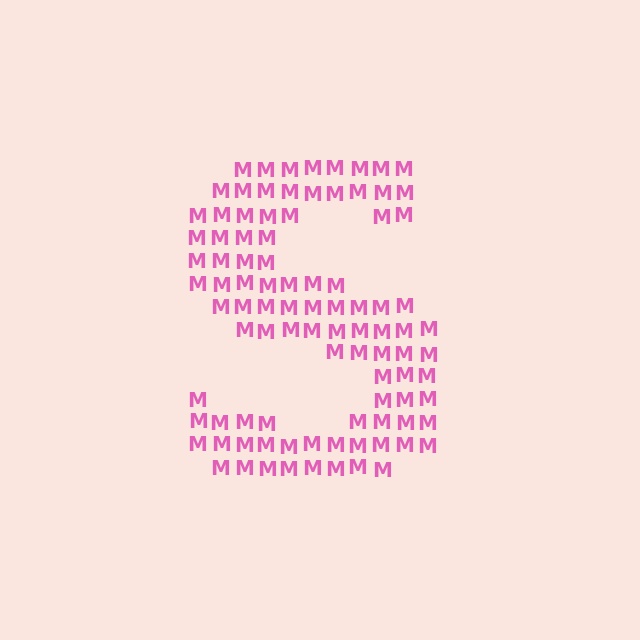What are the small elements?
The small elements are letter M's.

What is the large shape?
The large shape is the letter S.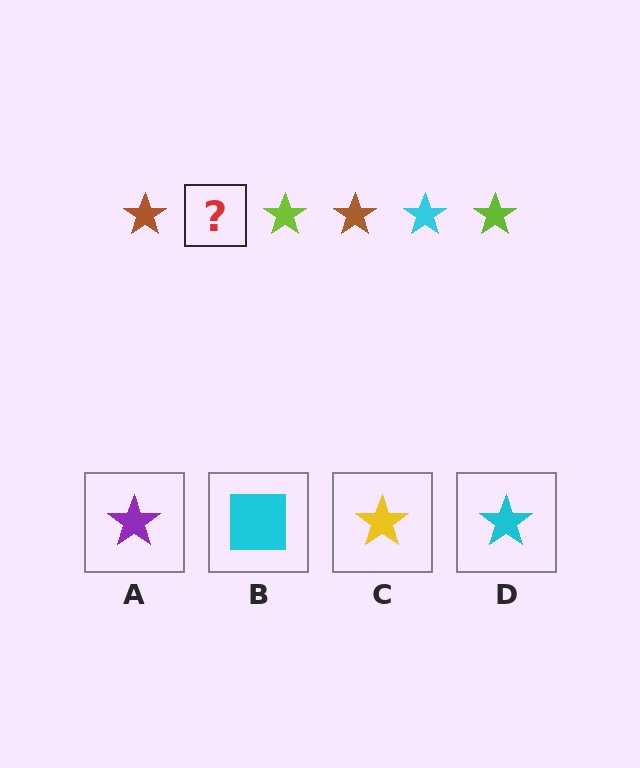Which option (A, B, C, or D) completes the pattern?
D.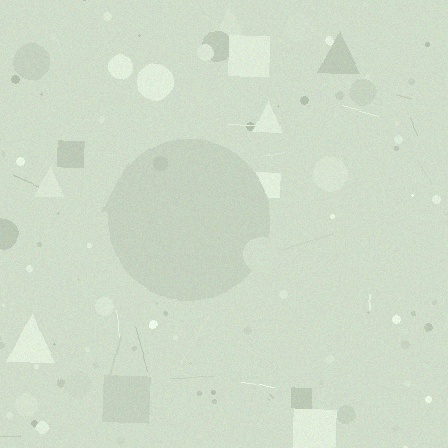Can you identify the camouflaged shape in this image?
The camouflaged shape is a circle.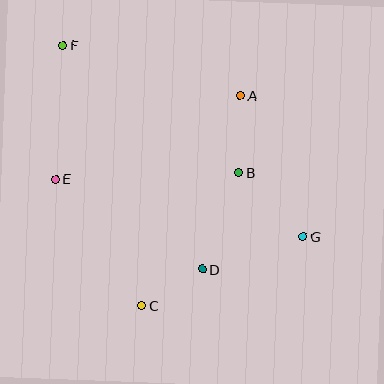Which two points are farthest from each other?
Points F and G are farthest from each other.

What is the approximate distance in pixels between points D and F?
The distance between D and F is approximately 264 pixels.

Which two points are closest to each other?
Points C and D are closest to each other.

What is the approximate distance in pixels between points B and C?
The distance between B and C is approximately 165 pixels.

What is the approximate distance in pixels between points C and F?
The distance between C and F is approximately 271 pixels.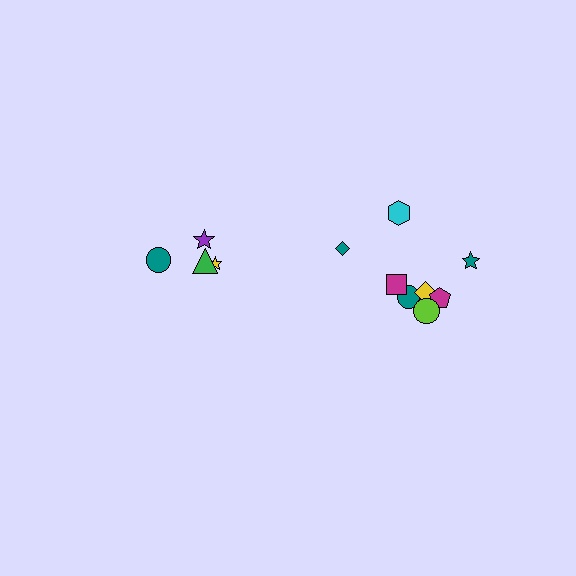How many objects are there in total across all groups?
There are 12 objects.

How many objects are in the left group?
There are 4 objects.